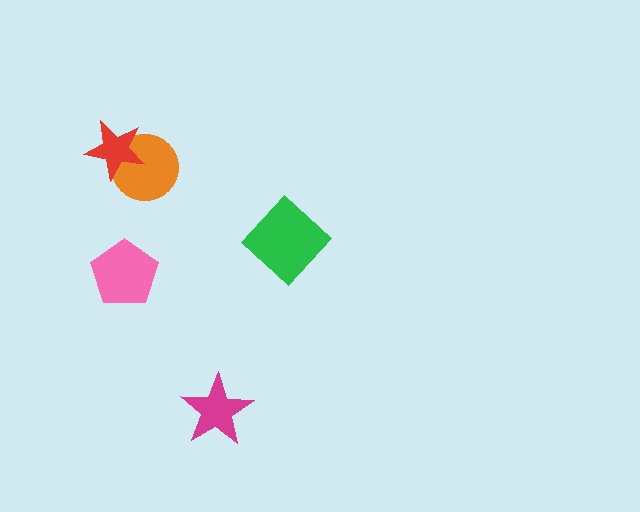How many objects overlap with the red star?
1 object overlaps with the red star.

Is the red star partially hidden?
No, no other shape covers it.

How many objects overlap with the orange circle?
1 object overlaps with the orange circle.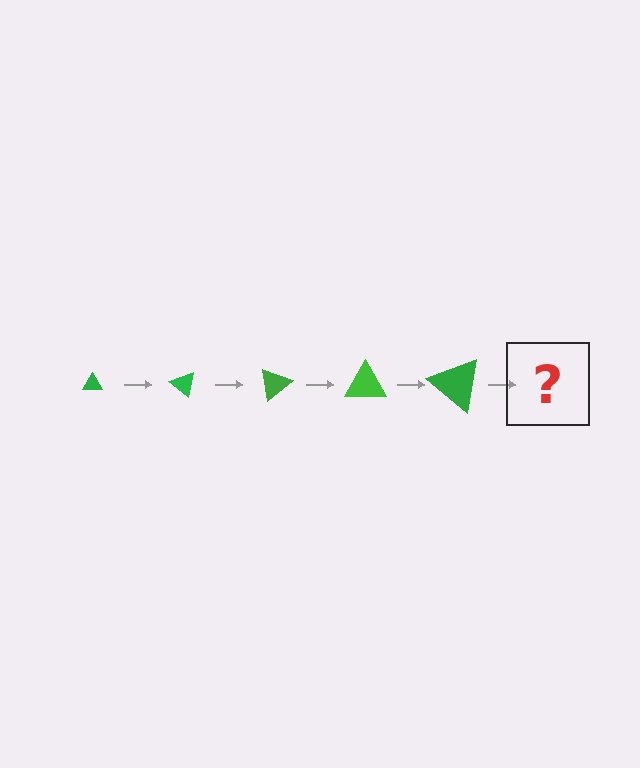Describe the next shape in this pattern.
It should be a triangle, larger than the previous one and rotated 200 degrees from the start.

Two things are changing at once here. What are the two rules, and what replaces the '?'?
The two rules are that the triangle grows larger each step and it rotates 40 degrees each step. The '?' should be a triangle, larger than the previous one and rotated 200 degrees from the start.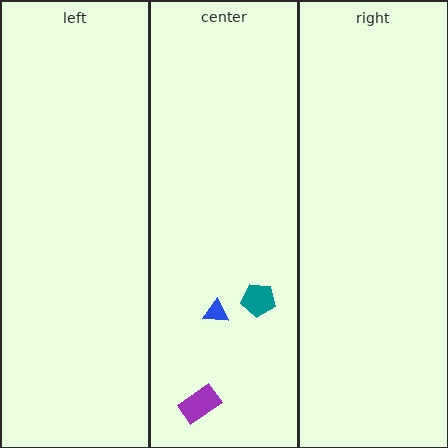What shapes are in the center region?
The teal pentagon, the purple rectangle, the blue triangle.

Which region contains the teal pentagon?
The center region.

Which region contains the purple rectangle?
The center region.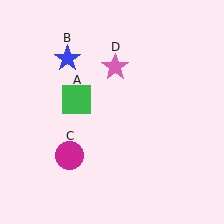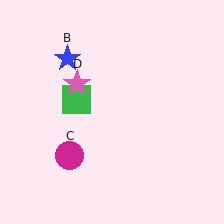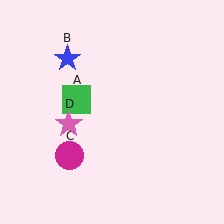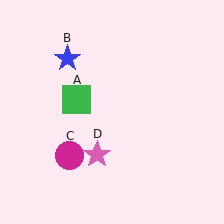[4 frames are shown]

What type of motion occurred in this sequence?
The pink star (object D) rotated counterclockwise around the center of the scene.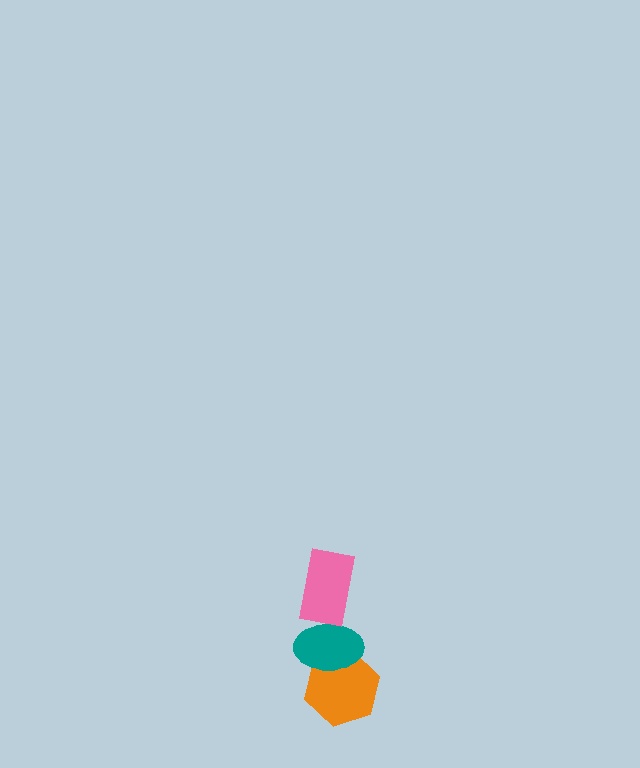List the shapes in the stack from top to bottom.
From top to bottom: the pink rectangle, the teal ellipse, the orange hexagon.